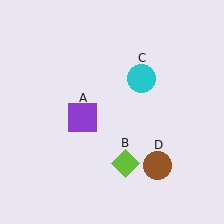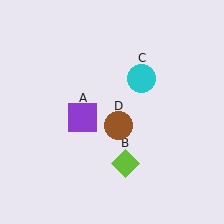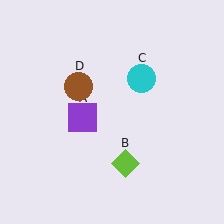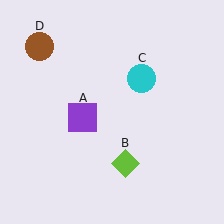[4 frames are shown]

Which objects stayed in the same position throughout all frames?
Purple square (object A) and lime diamond (object B) and cyan circle (object C) remained stationary.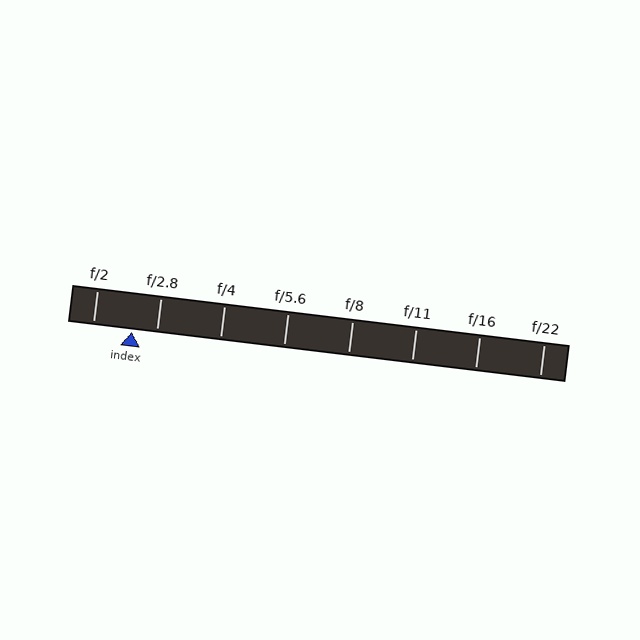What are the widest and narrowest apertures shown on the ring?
The widest aperture shown is f/2 and the narrowest is f/22.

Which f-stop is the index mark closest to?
The index mark is closest to f/2.8.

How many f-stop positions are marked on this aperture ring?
There are 8 f-stop positions marked.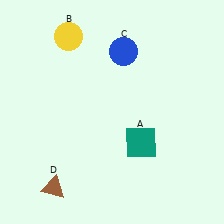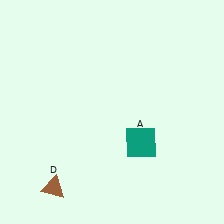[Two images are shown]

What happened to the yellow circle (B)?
The yellow circle (B) was removed in Image 2. It was in the top-left area of Image 1.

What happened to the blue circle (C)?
The blue circle (C) was removed in Image 2. It was in the top-right area of Image 1.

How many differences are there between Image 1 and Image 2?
There are 2 differences between the two images.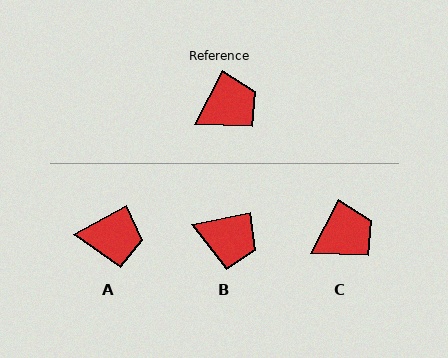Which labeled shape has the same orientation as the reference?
C.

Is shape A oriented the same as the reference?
No, it is off by about 34 degrees.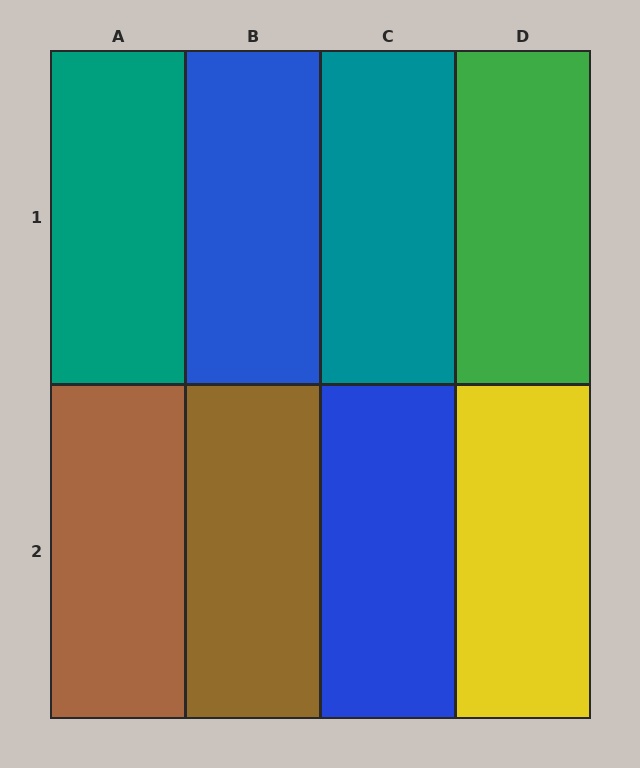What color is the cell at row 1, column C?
Teal.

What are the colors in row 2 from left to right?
Brown, brown, blue, yellow.